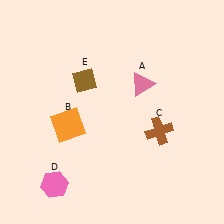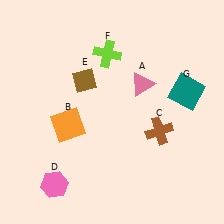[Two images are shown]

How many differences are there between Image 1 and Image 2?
There are 2 differences between the two images.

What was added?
A lime cross (F), a teal square (G) were added in Image 2.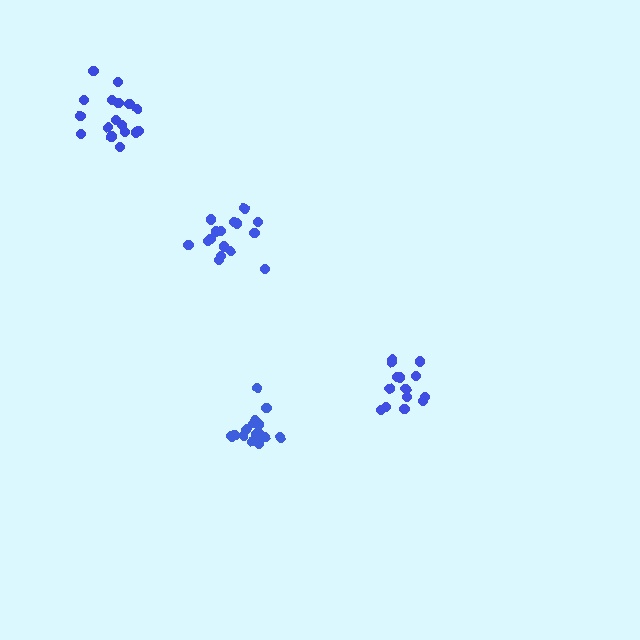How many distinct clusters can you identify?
There are 4 distinct clusters.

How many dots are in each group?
Group 1: 17 dots, Group 2: 17 dots, Group 3: 14 dots, Group 4: 17 dots (65 total).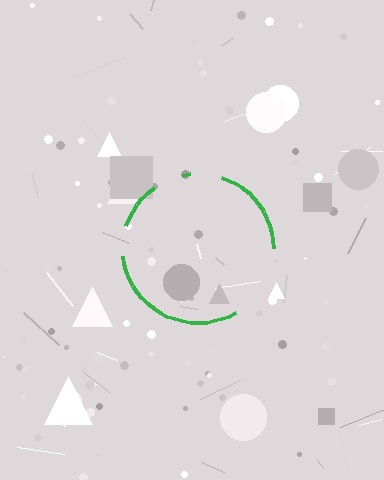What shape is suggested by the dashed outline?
The dashed outline suggests a circle.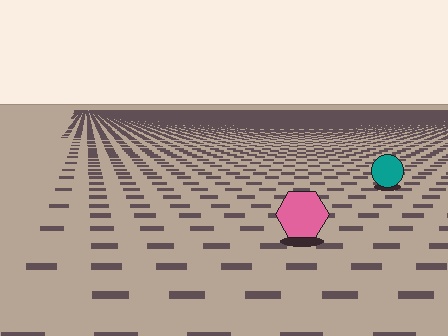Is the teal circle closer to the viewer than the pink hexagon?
No. The pink hexagon is closer — you can tell from the texture gradient: the ground texture is coarser near it.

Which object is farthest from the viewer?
The teal circle is farthest from the viewer. It appears smaller and the ground texture around it is denser.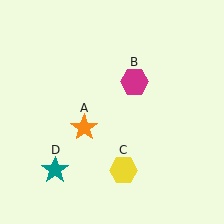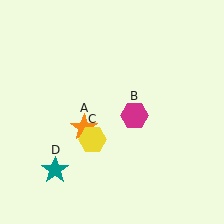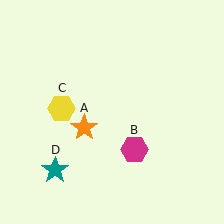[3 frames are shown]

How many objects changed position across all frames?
2 objects changed position: magenta hexagon (object B), yellow hexagon (object C).